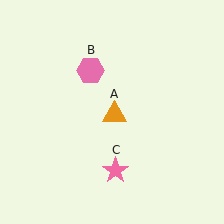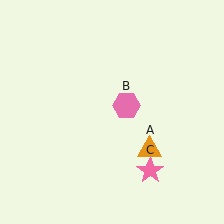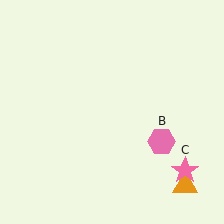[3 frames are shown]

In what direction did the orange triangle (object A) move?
The orange triangle (object A) moved down and to the right.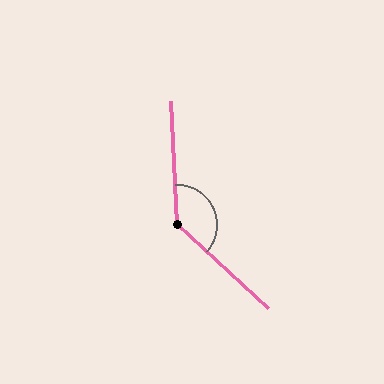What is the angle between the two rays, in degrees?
Approximately 135 degrees.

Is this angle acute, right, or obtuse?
It is obtuse.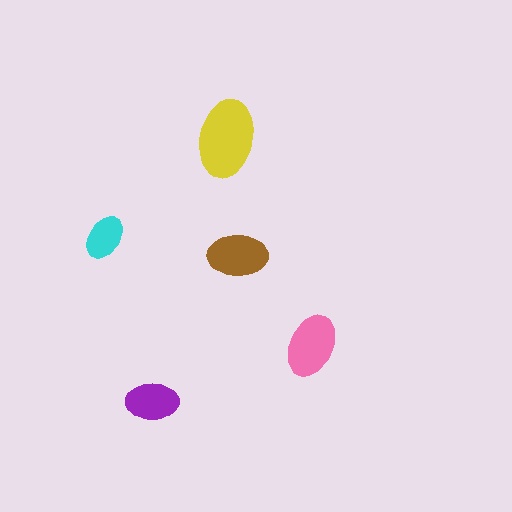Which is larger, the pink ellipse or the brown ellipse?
The pink one.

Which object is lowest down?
The purple ellipse is bottommost.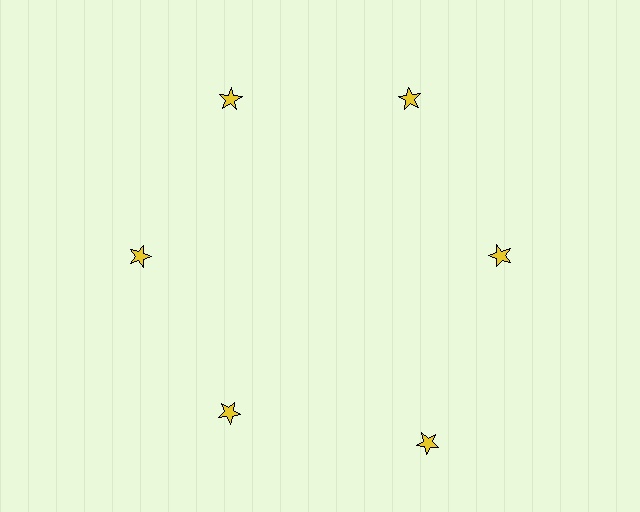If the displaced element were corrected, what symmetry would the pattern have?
It would have 6-fold rotational symmetry — the pattern would map onto itself every 60 degrees.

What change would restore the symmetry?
The symmetry would be restored by moving it inward, back onto the ring so that all 6 stars sit at equal angles and equal distance from the center.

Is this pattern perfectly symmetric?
No. The 6 yellow stars are arranged in a ring, but one element near the 5 o'clock position is pushed outward from the center, breaking the 6-fold rotational symmetry.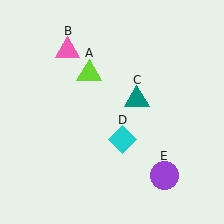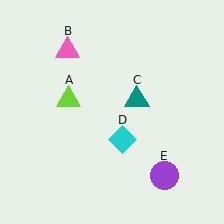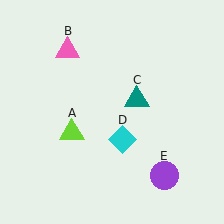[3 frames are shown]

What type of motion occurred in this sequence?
The lime triangle (object A) rotated counterclockwise around the center of the scene.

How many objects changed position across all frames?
1 object changed position: lime triangle (object A).